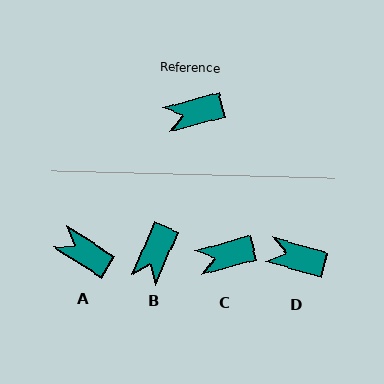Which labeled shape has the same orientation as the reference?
C.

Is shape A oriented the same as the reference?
No, it is off by about 47 degrees.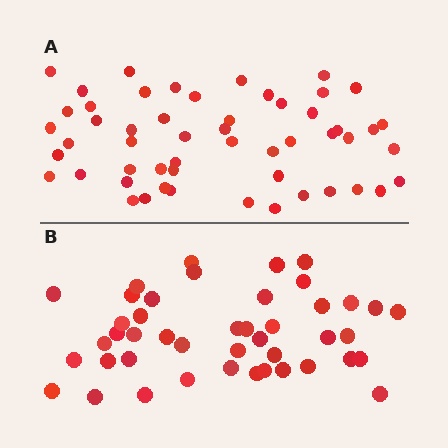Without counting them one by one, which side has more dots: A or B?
Region A (the top region) has more dots.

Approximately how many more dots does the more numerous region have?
Region A has roughly 8 or so more dots than region B.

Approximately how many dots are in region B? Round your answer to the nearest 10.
About 40 dots. (The exact count is 44, which rounds to 40.)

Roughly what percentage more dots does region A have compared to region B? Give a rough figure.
About 20% more.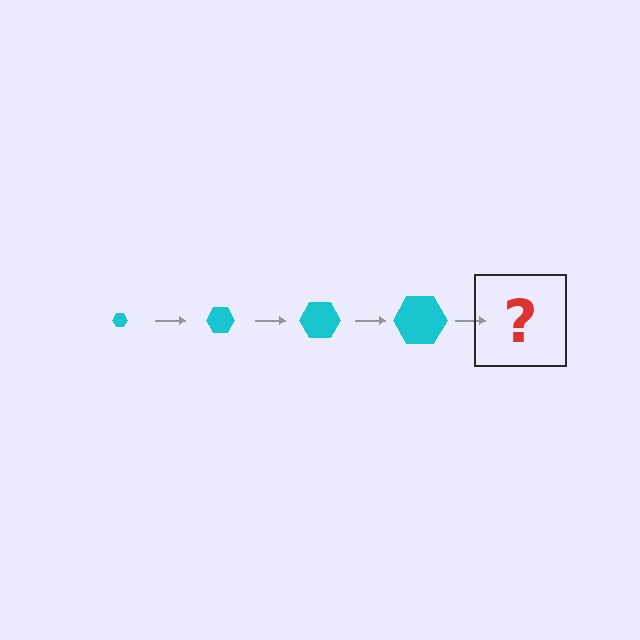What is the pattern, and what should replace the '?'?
The pattern is that the hexagon gets progressively larger each step. The '?' should be a cyan hexagon, larger than the previous one.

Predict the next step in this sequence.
The next step is a cyan hexagon, larger than the previous one.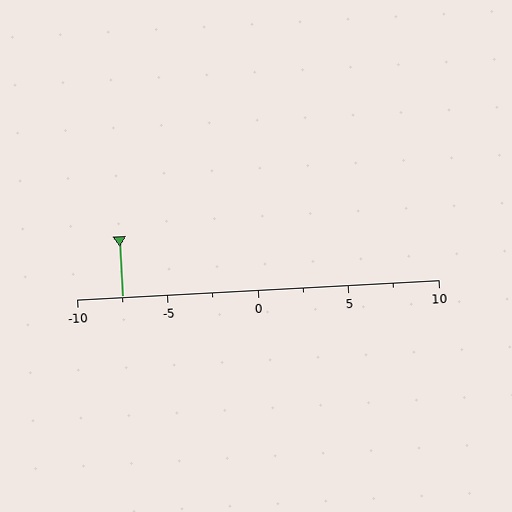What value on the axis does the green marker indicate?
The marker indicates approximately -7.5.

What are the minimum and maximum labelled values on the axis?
The axis runs from -10 to 10.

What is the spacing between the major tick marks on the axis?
The major ticks are spaced 5 apart.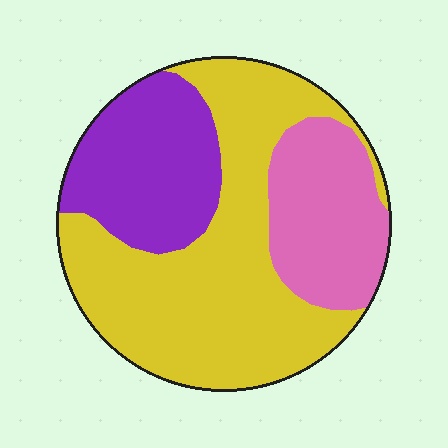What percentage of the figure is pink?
Pink takes up about one fifth (1/5) of the figure.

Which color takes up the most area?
Yellow, at roughly 55%.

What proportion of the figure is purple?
Purple covers roughly 25% of the figure.